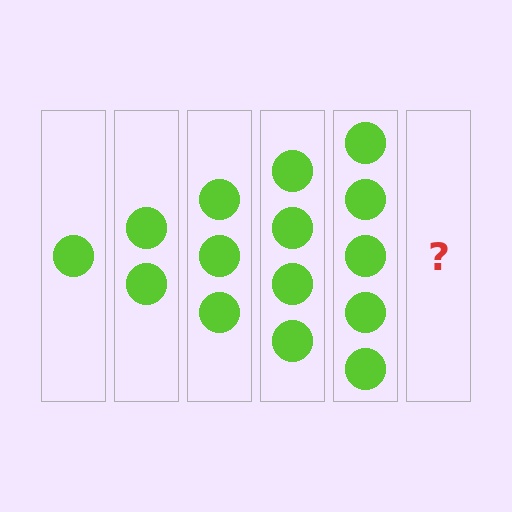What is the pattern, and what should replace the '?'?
The pattern is that each step adds one more circle. The '?' should be 6 circles.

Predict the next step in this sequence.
The next step is 6 circles.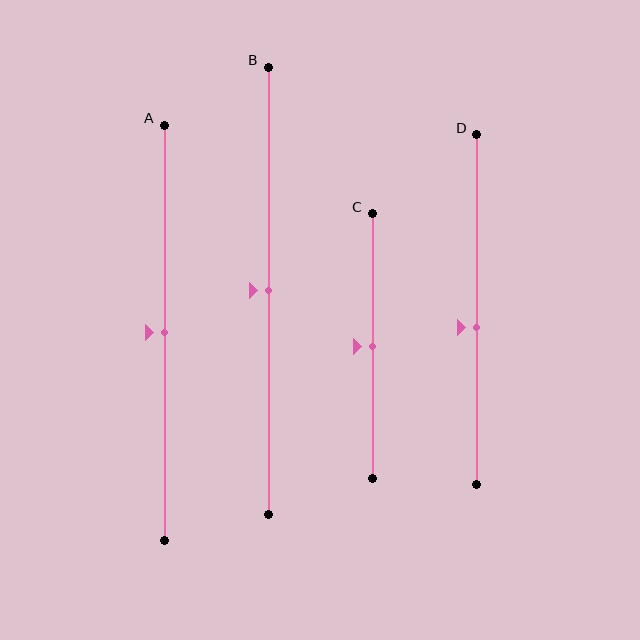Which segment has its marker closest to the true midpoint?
Segment A has its marker closest to the true midpoint.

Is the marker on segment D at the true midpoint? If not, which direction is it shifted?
No, the marker on segment D is shifted downward by about 5% of the segment length.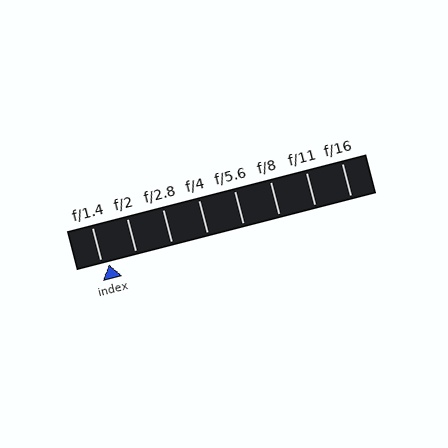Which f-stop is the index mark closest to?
The index mark is closest to f/1.4.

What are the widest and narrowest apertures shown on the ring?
The widest aperture shown is f/1.4 and the narrowest is f/16.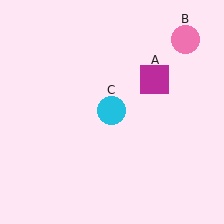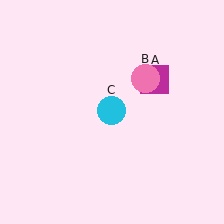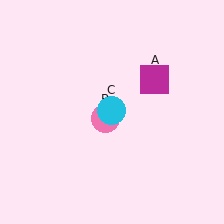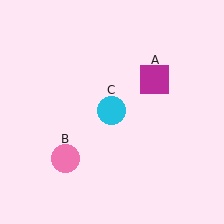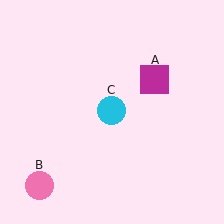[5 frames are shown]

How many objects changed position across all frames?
1 object changed position: pink circle (object B).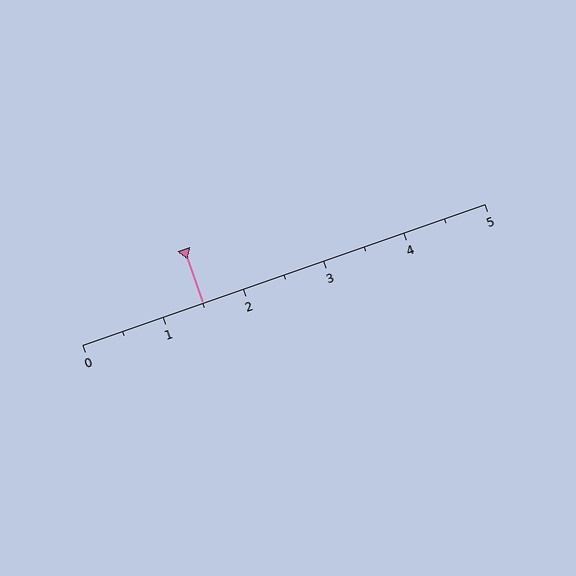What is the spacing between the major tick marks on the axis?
The major ticks are spaced 1 apart.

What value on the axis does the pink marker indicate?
The marker indicates approximately 1.5.